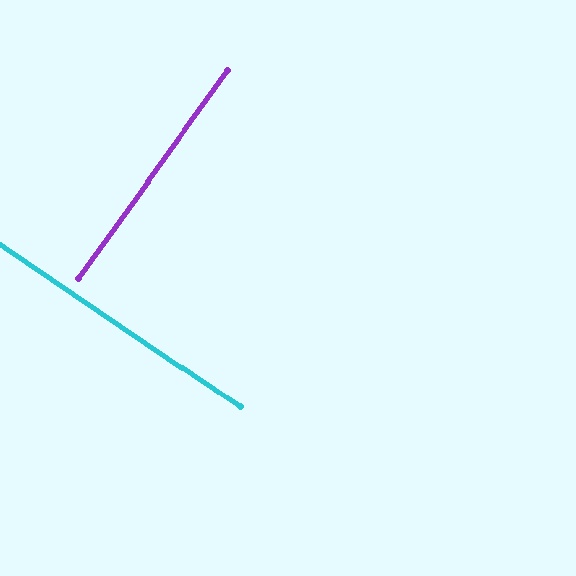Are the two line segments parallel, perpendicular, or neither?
Perpendicular — they meet at approximately 88°.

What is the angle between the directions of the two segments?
Approximately 88 degrees.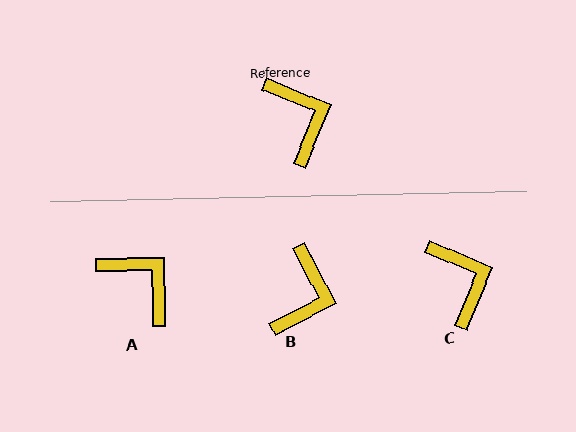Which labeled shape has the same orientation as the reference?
C.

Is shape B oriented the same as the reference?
No, it is off by about 40 degrees.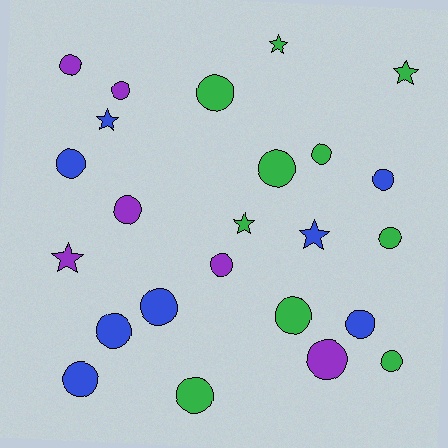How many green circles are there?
There are 7 green circles.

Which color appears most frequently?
Green, with 10 objects.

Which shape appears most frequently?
Circle, with 18 objects.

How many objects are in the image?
There are 24 objects.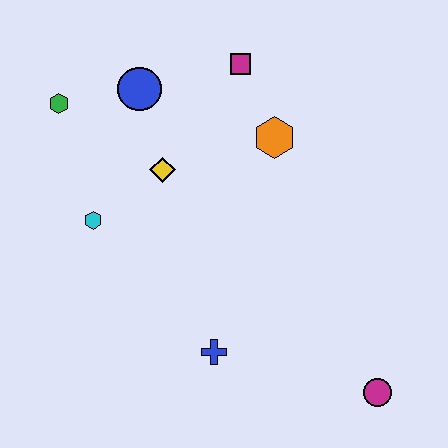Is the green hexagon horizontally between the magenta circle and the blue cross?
No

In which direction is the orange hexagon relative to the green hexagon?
The orange hexagon is to the right of the green hexagon.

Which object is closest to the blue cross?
The magenta circle is closest to the blue cross.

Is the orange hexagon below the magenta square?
Yes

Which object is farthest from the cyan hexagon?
The magenta circle is farthest from the cyan hexagon.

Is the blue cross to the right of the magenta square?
No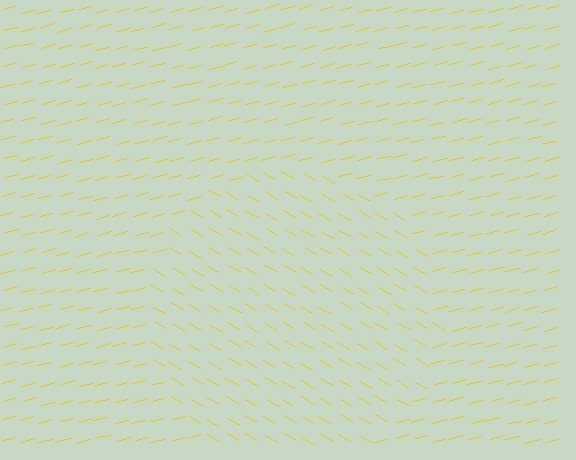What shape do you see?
I see a circle.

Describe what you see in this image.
The image is filled with small yellow line segments. A circle region in the image has lines oriented differently from the surrounding lines, creating a visible texture boundary.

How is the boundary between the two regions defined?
The boundary is defined purely by a change in line orientation (approximately 45 degrees difference). All lines are the same color and thickness.